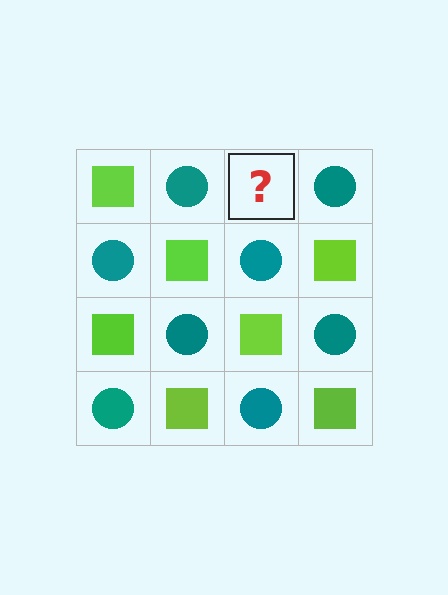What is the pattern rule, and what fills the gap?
The rule is that it alternates lime square and teal circle in a checkerboard pattern. The gap should be filled with a lime square.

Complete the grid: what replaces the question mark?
The question mark should be replaced with a lime square.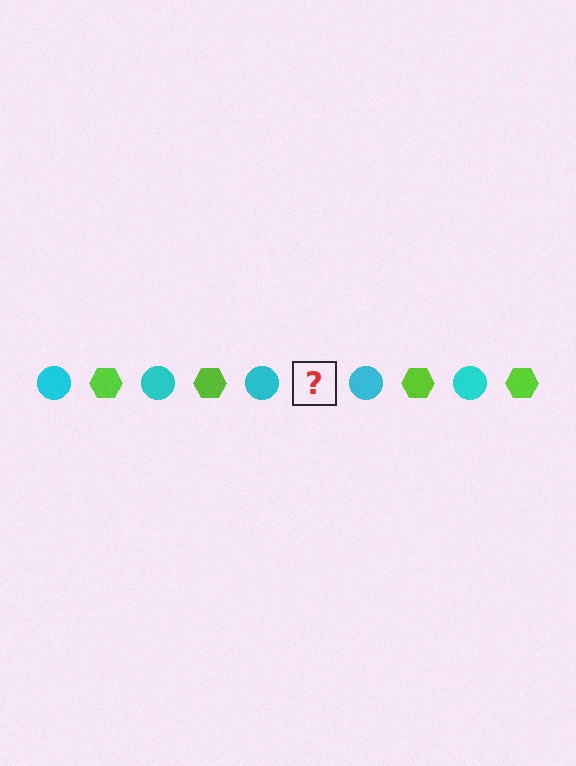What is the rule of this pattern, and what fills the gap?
The rule is that the pattern alternates between cyan circle and lime hexagon. The gap should be filled with a lime hexagon.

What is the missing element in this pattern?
The missing element is a lime hexagon.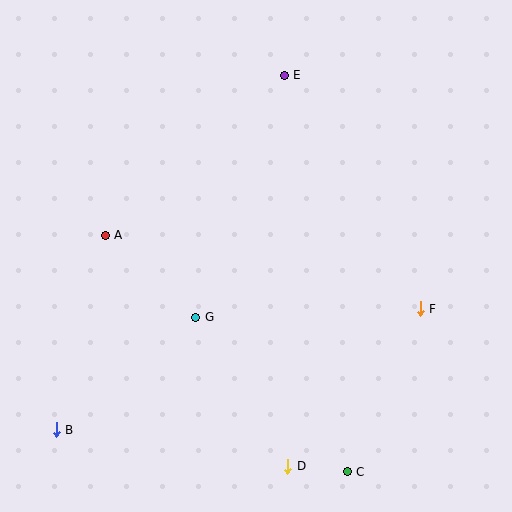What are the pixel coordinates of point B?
Point B is at (56, 430).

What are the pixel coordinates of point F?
Point F is at (420, 309).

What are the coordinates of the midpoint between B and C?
The midpoint between B and C is at (202, 451).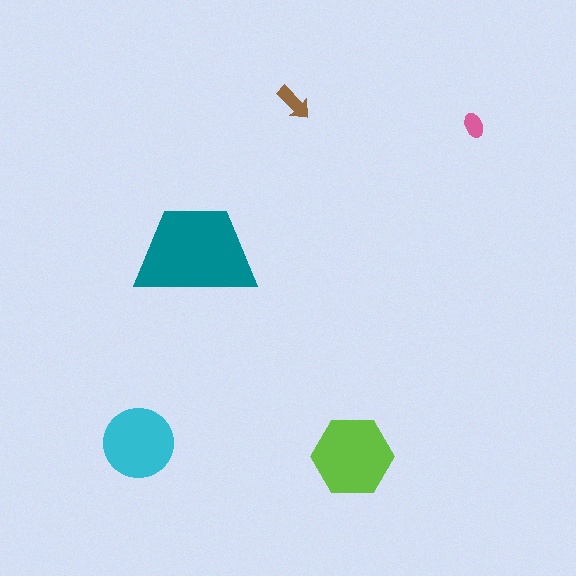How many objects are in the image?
There are 5 objects in the image.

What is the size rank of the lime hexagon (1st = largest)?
2nd.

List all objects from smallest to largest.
The pink ellipse, the brown arrow, the cyan circle, the lime hexagon, the teal trapezoid.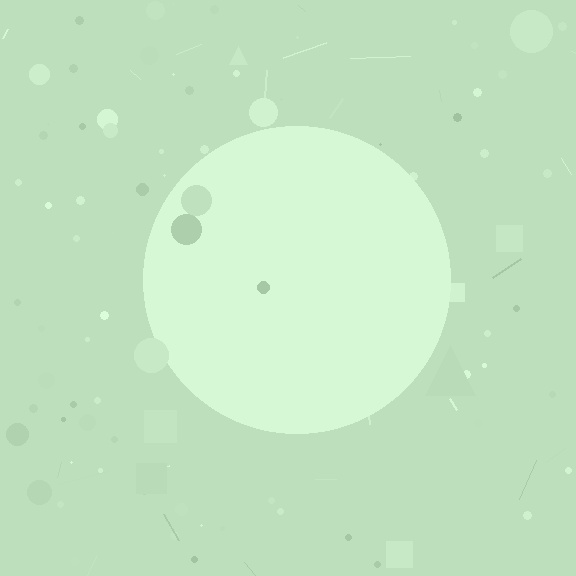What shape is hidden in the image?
A circle is hidden in the image.